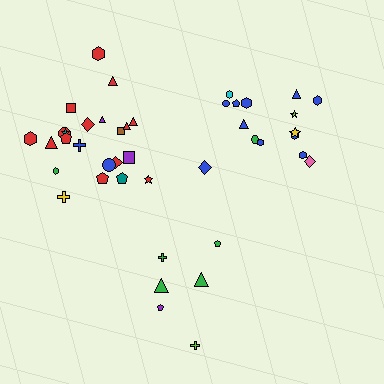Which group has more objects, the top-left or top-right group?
The top-left group.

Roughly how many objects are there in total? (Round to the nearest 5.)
Roughly 45 objects in total.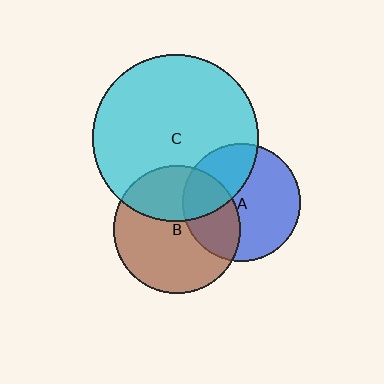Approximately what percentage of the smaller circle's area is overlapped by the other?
Approximately 35%.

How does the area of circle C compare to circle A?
Approximately 2.0 times.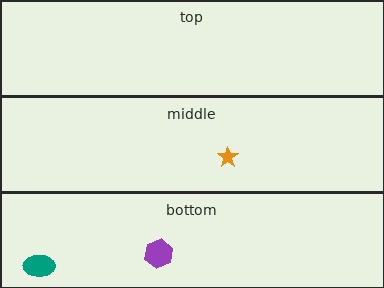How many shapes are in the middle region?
1.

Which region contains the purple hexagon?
The bottom region.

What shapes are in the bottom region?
The teal ellipse, the purple hexagon.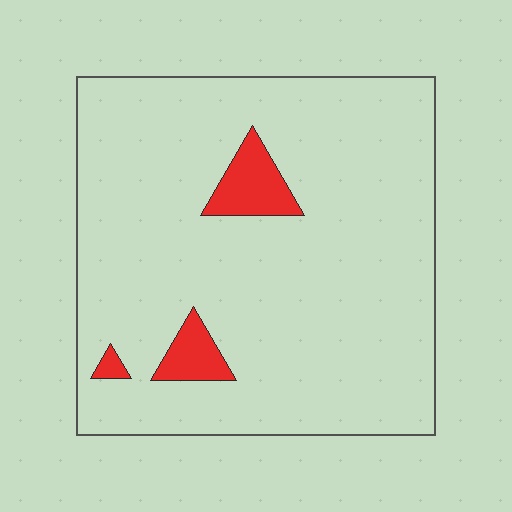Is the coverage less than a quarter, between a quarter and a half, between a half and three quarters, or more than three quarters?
Less than a quarter.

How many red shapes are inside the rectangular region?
3.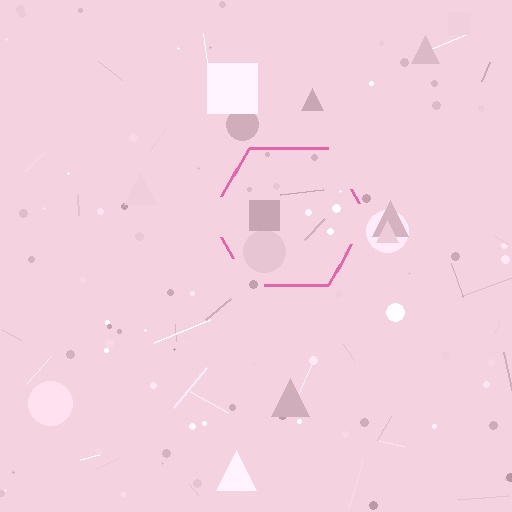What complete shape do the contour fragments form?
The contour fragments form a hexagon.